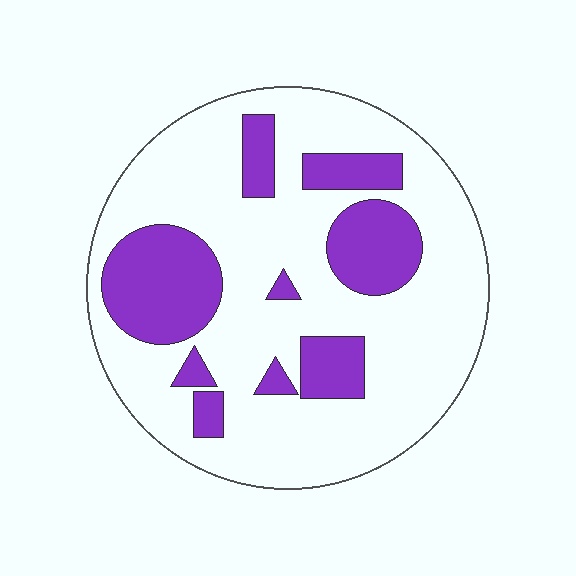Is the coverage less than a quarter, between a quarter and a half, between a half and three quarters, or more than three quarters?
Between a quarter and a half.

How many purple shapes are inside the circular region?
9.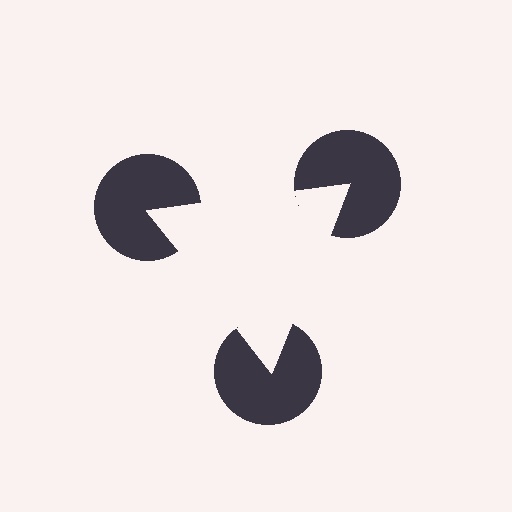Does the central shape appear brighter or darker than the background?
It typically appears slightly brighter than the background, even though no actual brightness change is drawn.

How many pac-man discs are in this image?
There are 3 — one at each vertex of the illusory triangle.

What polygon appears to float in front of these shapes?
An illusory triangle — its edges are inferred from the aligned wedge cuts in the pac-man discs, not physically drawn.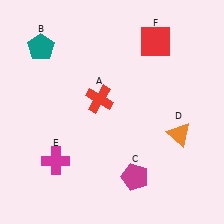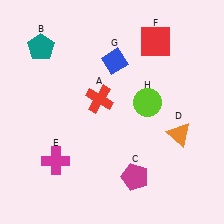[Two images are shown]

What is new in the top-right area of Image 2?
A blue diamond (G) was added in the top-right area of Image 2.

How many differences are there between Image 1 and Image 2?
There are 2 differences between the two images.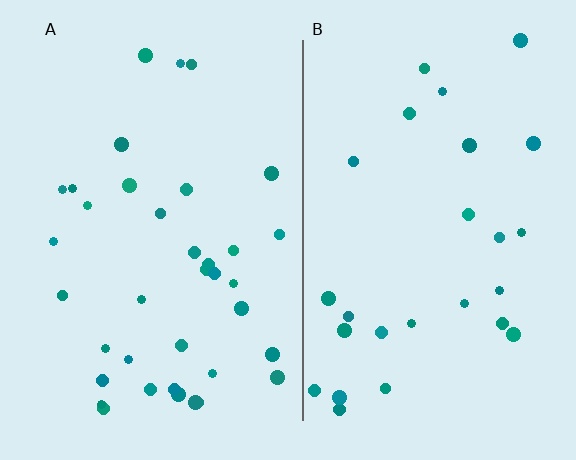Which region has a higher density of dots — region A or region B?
A (the left).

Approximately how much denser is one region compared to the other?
Approximately 1.4× — region A over region B.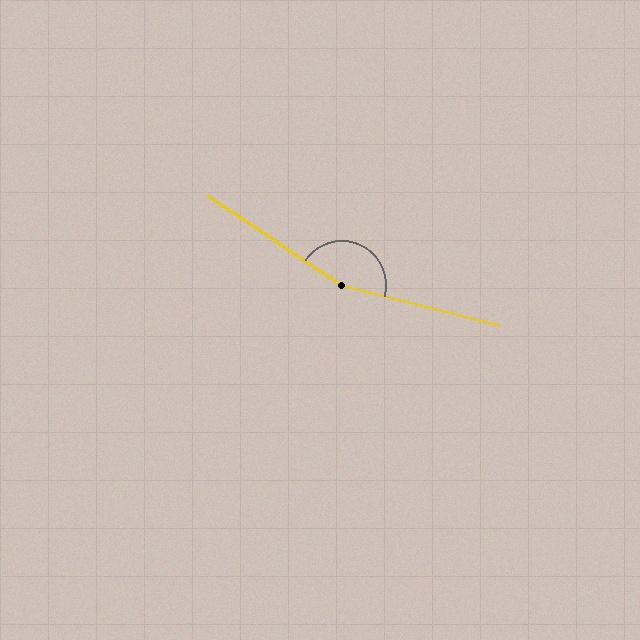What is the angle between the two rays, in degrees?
Approximately 161 degrees.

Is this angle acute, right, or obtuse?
It is obtuse.